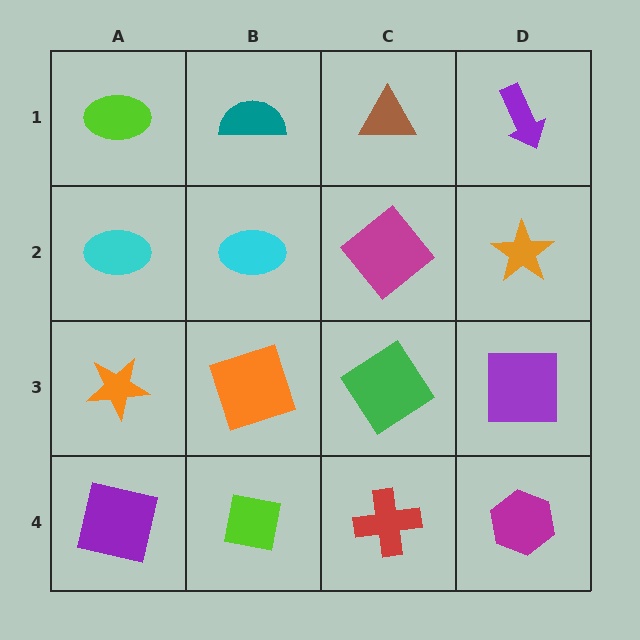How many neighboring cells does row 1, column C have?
3.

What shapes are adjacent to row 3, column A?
A cyan ellipse (row 2, column A), a purple square (row 4, column A), an orange square (row 3, column B).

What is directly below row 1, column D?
An orange star.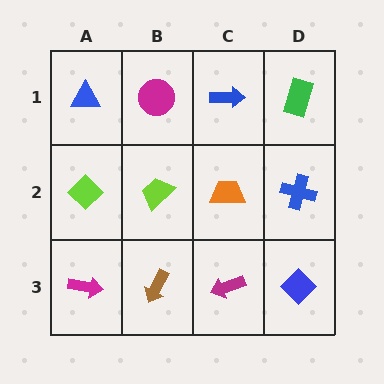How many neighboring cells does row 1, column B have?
3.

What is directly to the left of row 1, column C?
A magenta circle.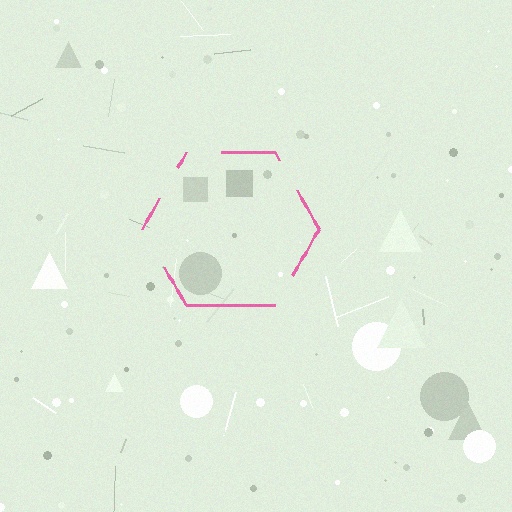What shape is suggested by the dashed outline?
The dashed outline suggests a hexagon.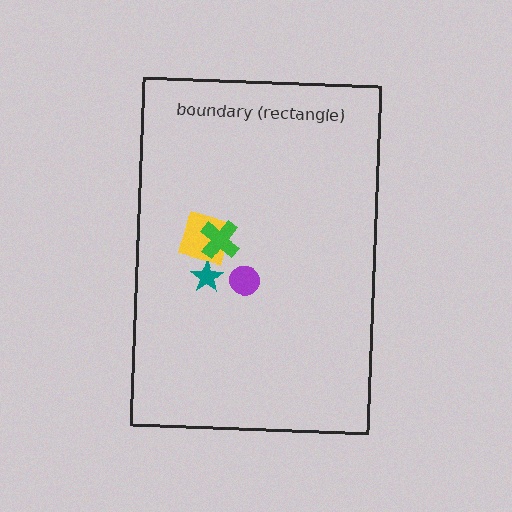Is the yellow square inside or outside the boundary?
Inside.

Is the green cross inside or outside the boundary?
Inside.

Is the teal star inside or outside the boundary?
Inside.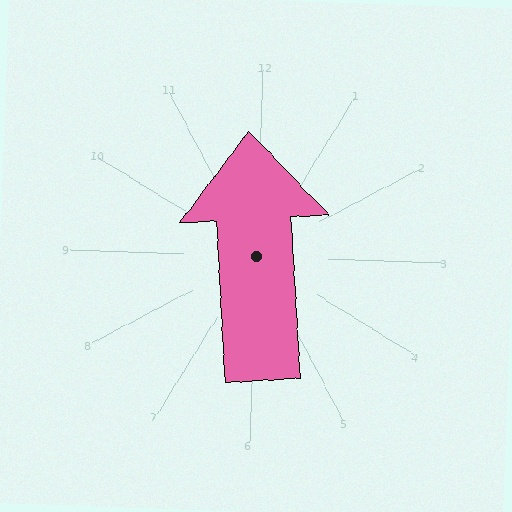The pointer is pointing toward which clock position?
Roughly 12 o'clock.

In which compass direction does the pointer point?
North.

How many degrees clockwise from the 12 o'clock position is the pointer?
Approximately 355 degrees.